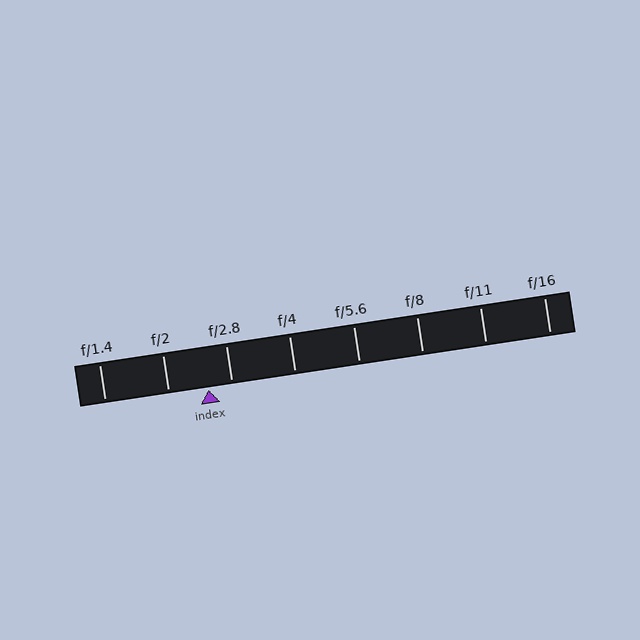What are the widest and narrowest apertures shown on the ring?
The widest aperture shown is f/1.4 and the narrowest is f/16.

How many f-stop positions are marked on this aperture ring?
There are 8 f-stop positions marked.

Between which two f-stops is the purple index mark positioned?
The index mark is between f/2 and f/2.8.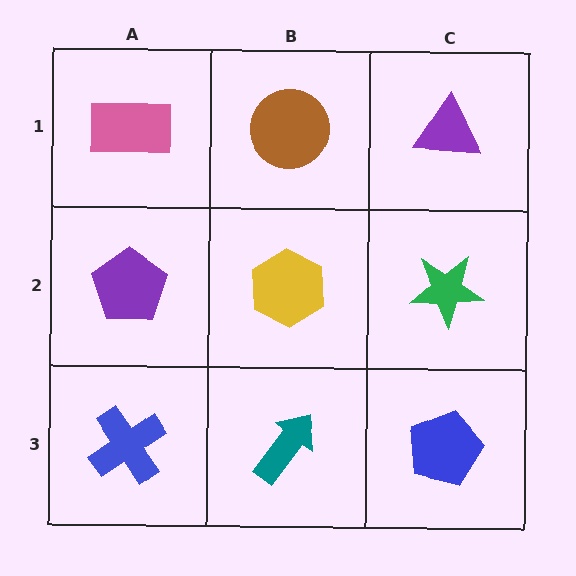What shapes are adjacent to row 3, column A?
A purple pentagon (row 2, column A), a teal arrow (row 3, column B).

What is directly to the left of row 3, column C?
A teal arrow.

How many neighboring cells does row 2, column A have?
3.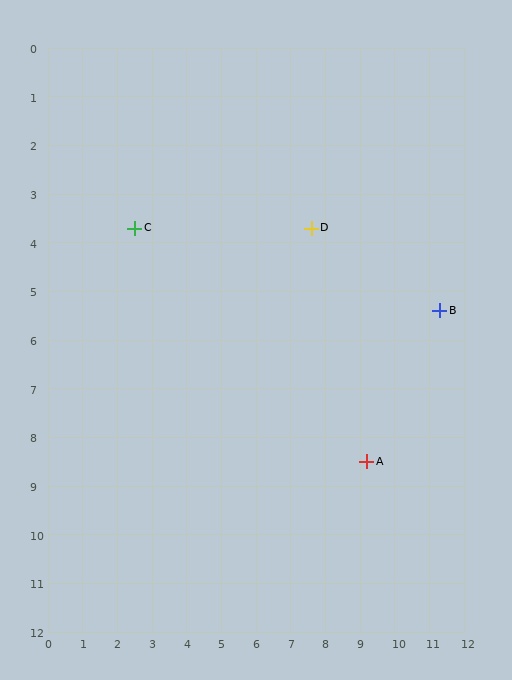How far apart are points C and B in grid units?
Points C and B are about 9.0 grid units apart.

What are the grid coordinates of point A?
Point A is at approximately (9.2, 8.5).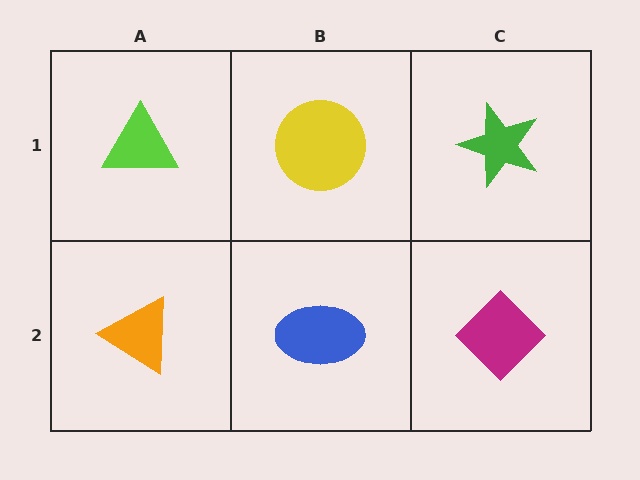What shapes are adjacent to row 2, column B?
A yellow circle (row 1, column B), an orange triangle (row 2, column A), a magenta diamond (row 2, column C).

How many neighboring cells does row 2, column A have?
2.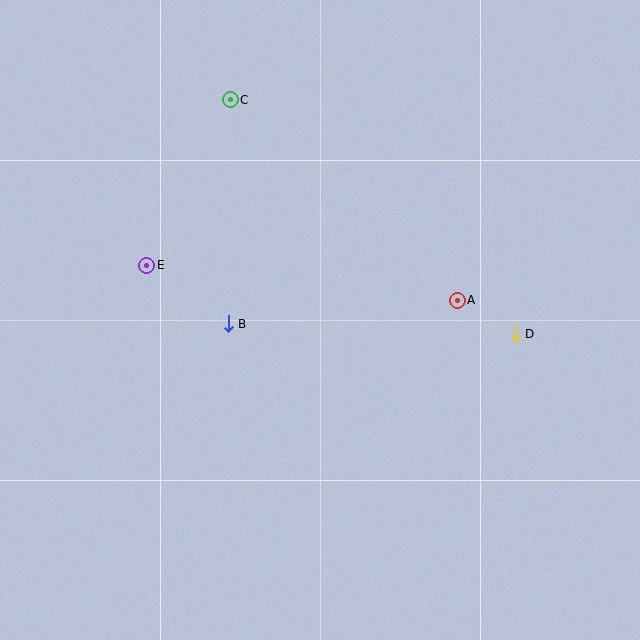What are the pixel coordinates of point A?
Point A is at (457, 300).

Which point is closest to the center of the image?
Point B at (228, 324) is closest to the center.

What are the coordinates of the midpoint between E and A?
The midpoint between E and A is at (302, 283).